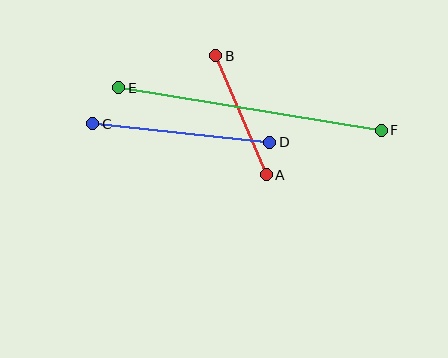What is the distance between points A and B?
The distance is approximately 130 pixels.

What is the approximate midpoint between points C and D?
The midpoint is at approximately (181, 133) pixels.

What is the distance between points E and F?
The distance is approximately 266 pixels.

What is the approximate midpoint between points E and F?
The midpoint is at approximately (250, 109) pixels.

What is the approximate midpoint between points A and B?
The midpoint is at approximately (241, 115) pixels.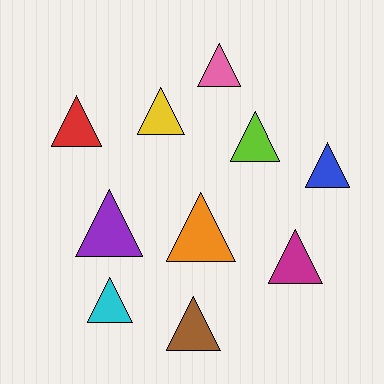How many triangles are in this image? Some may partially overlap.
There are 10 triangles.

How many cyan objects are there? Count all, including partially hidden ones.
There is 1 cyan object.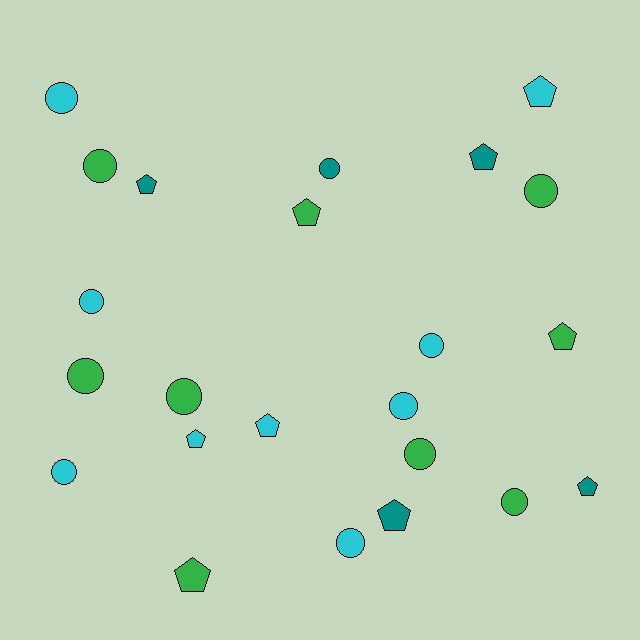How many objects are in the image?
There are 23 objects.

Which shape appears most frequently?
Circle, with 13 objects.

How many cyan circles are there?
There are 6 cyan circles.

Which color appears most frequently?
Green, with 9 objects.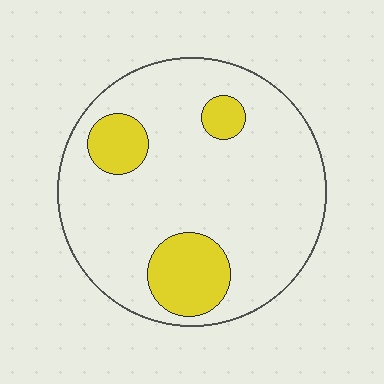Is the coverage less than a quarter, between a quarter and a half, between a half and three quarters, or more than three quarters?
Less than a quarter.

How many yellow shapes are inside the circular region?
3.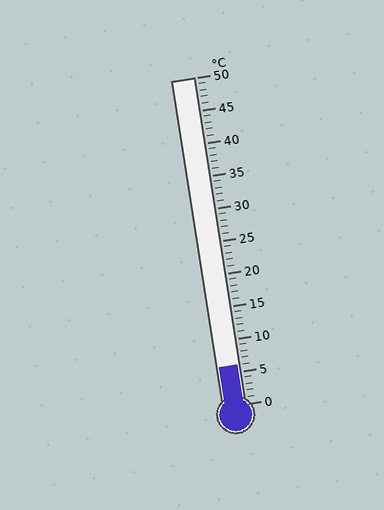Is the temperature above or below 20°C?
The temperature is below 20°C.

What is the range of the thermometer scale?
The thermometer scale ranges from 0°C to 50°C.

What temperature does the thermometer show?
The thermometer shows approximately 6°C.